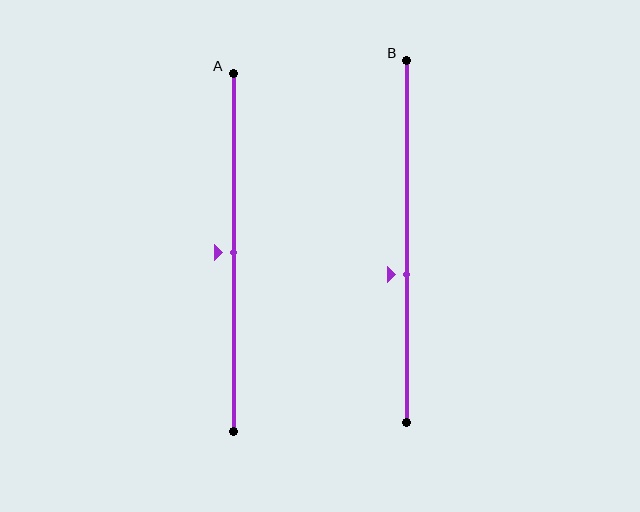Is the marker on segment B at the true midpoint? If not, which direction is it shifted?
No, the marker on segment B is shifted downward by about 9% of the segment length.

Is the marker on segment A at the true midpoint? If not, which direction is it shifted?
Yes, the marker on segment A is at the true midpoint.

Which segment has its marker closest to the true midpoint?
Segment A has its marker closest to the true midpoint.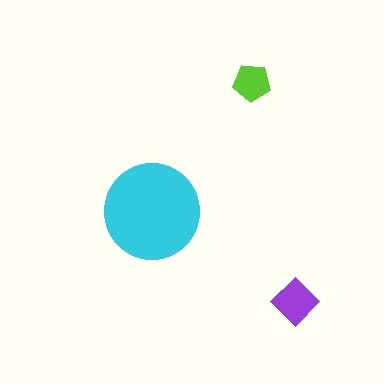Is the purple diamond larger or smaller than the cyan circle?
Smaller.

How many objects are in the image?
There are 3 objects in the image.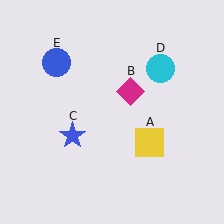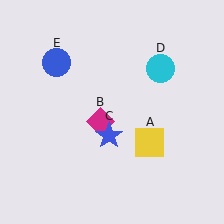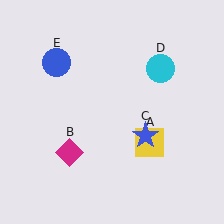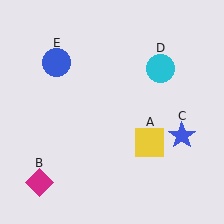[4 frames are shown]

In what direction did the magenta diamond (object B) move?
The magenta diamond (object B) moved down and to the left.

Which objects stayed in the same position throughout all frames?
Yellow square (object A) and cyan circle (object D) and blue circle (object E) remained stationary.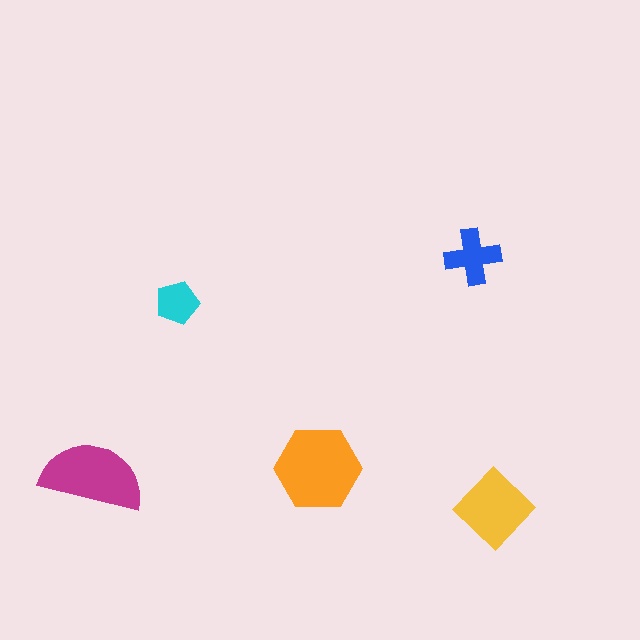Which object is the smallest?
The cyan pentagon.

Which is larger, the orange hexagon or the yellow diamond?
The orange hexagon.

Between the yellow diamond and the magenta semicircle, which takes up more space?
The magenta semicircle.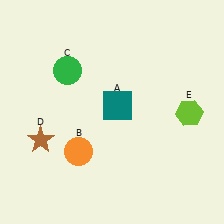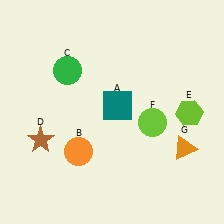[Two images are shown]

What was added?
A lime circle (F), an orange triangle (G) were added in Image 2.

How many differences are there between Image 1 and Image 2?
There are 2 differences between the two images.